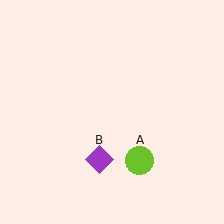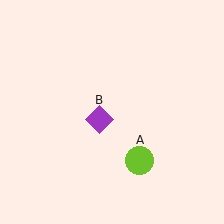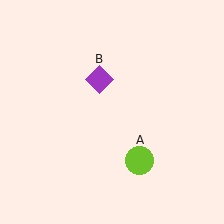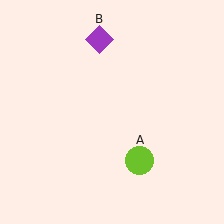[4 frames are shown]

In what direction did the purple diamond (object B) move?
The purple diamond (object B) moved up.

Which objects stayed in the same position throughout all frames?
Lime circle (object A) remained stationary.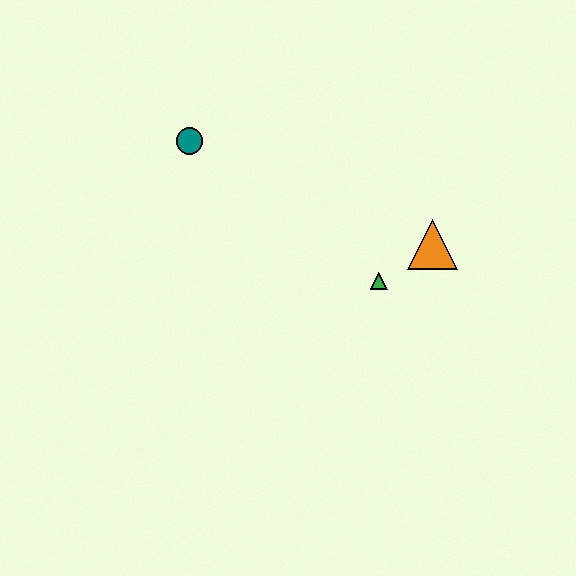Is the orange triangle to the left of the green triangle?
No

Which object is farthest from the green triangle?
The teal circle is farthest from the green triangle.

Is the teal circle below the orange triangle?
No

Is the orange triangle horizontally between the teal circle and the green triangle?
No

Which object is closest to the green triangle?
The orange triangle is closest to the green triangle.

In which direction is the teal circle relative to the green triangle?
The teal circle is to the left of the green triangle.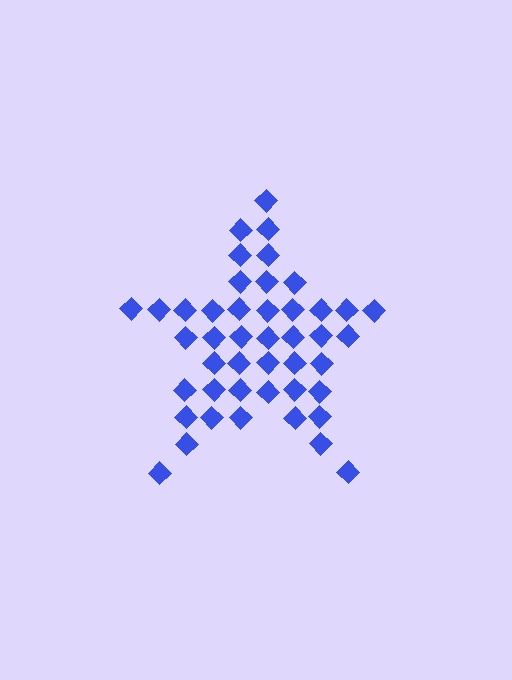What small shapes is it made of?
It is made of small diamonds.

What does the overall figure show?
The overall figure shows a star.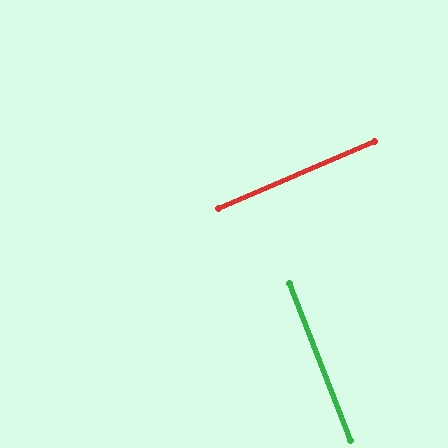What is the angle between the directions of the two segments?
Approximately 89 degrees.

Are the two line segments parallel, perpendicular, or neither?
Perpendicular — they meet at approximately 89°.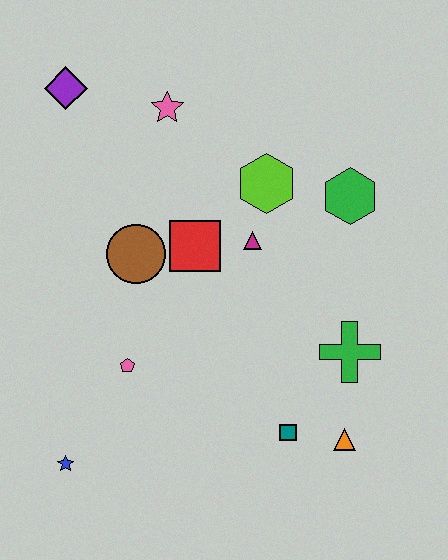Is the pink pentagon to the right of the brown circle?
No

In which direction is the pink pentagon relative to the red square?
The pink pentagon is below the red square.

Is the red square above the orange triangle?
Yes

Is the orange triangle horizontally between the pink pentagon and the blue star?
No